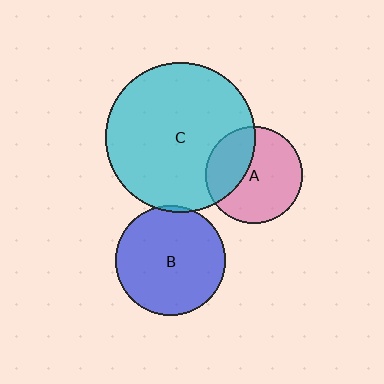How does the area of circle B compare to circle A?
Approximately 1.3 times.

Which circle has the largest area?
Circle C (cyan).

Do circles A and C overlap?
Yes.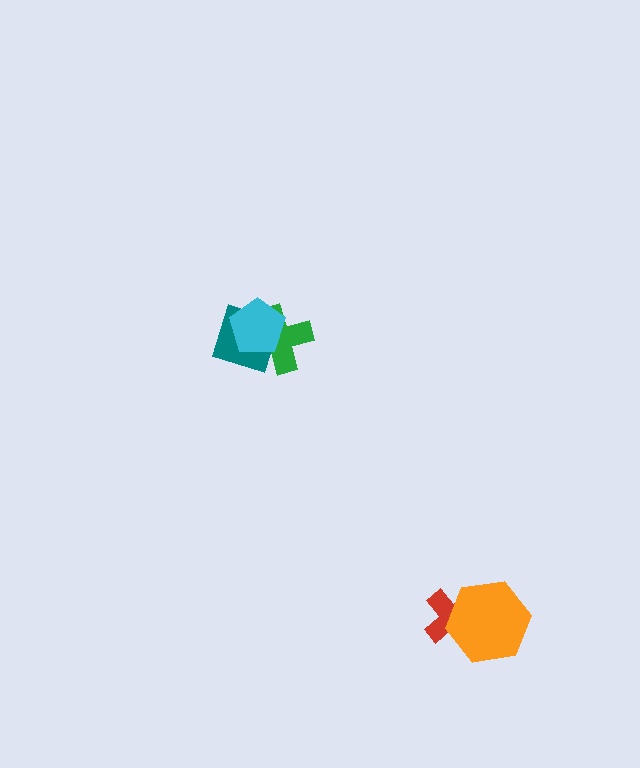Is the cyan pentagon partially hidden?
No, no other shape covers it.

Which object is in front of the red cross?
The orange hexagon is in front of the red cross.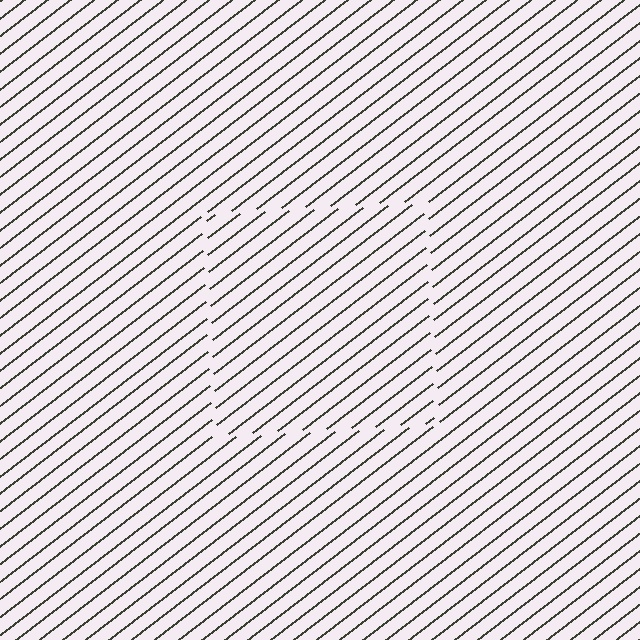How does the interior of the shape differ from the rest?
The interior of the shape contains the same grating, shifted by half a period — the contour is defined by the phase discontinuity where line-ends from the inner and outer gratings abut.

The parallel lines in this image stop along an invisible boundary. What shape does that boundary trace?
An illusory square. The interior of the shape contains the same grating, shifted by half a period — the contour is defined by the phase discontinuity where line-ends from the inner and outer gratings abut.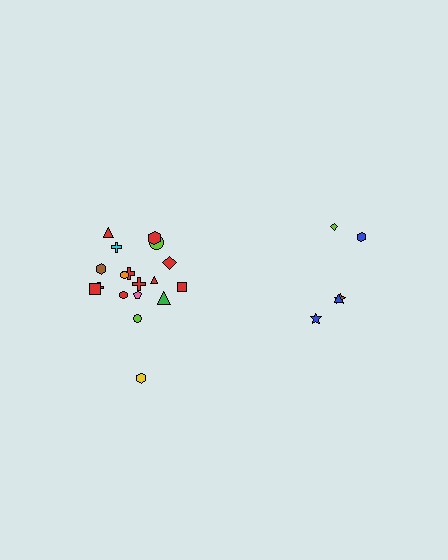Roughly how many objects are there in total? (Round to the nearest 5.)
Roughly 25 objects in total.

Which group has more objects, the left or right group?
The left group.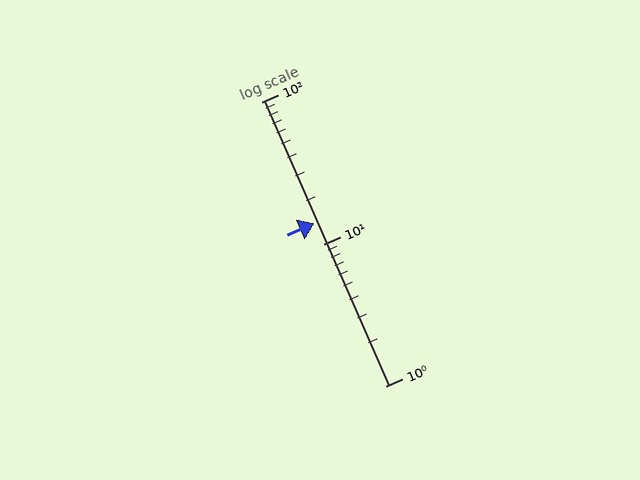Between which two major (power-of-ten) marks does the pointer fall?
The pointer is between 10 and 100.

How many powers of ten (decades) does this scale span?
The scale spans 2 decades, from 1 to 100.